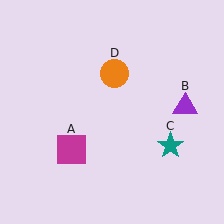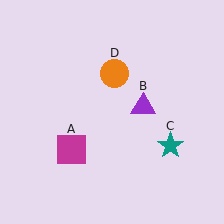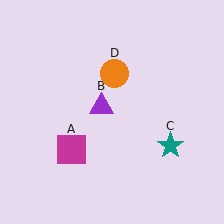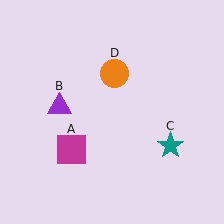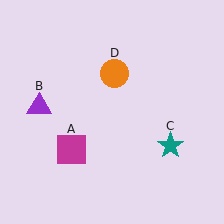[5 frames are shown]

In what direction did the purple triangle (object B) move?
The purple triangle (object B) moved left.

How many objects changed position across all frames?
1 object changed position: purple triangle (object B).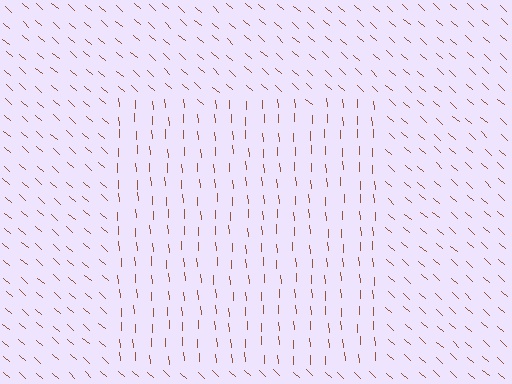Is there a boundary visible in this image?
Yes, there is a texture boundary formed by a change in line orientation.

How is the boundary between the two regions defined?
The boundary is defined purely by a change in line orientation (approximately 45 degrees difference). All lines are the same color and thickness.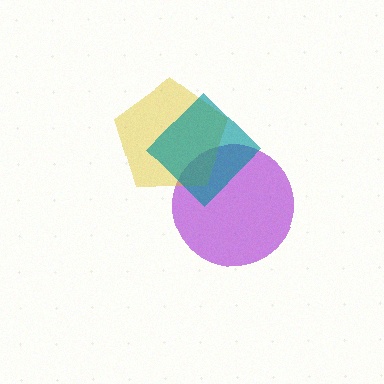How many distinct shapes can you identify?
There are 3 distinct shapes: a purple circle, a yellow pentagon, a teal diamond.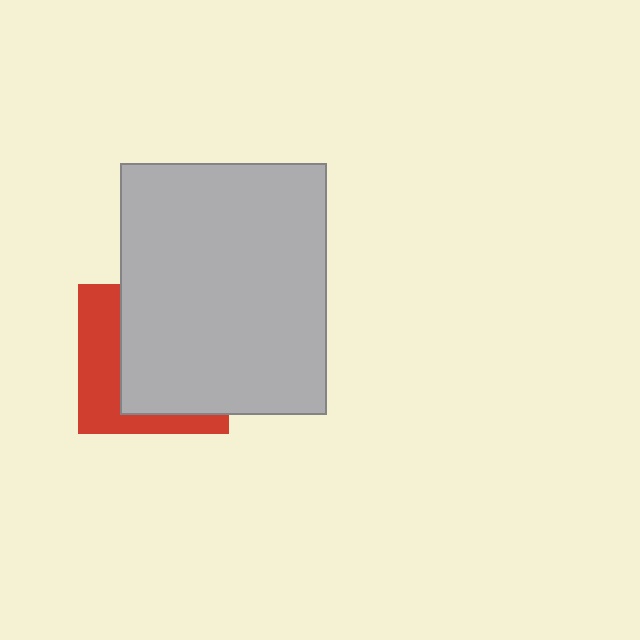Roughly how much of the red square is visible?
A small part of it is visible (roughly 36%).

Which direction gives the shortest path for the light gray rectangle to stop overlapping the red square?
Moving right gives the shortest separation.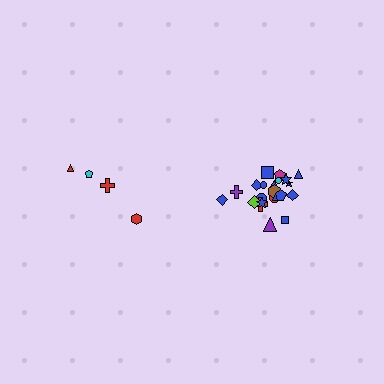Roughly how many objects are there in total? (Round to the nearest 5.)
Roughly 25 objects in total.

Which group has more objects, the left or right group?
The right group.